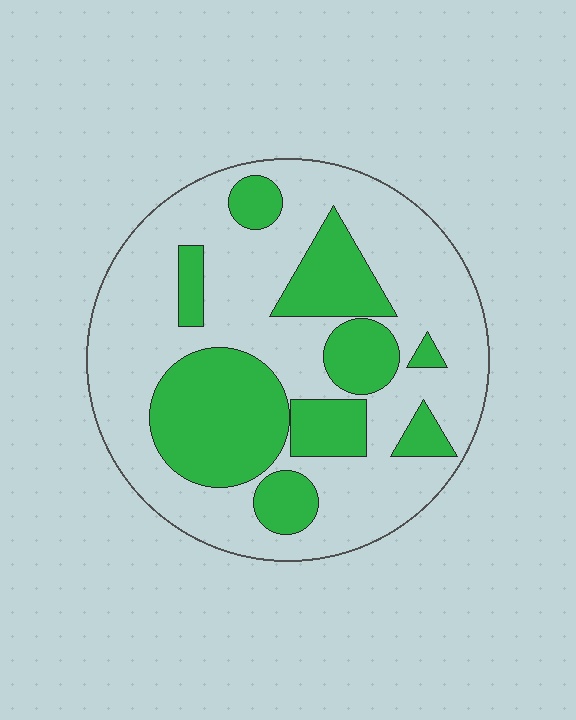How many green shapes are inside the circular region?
9.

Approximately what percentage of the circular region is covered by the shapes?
Approximately 35%.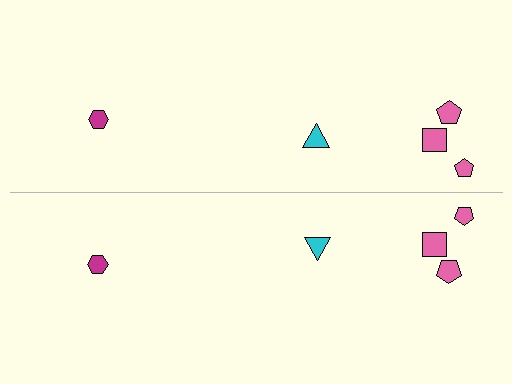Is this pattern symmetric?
Yes, this pattern has bilateral (reflection) symmetry.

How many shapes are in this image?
There are 10 shapes in this image.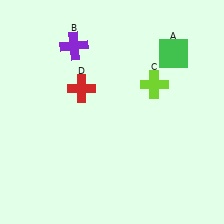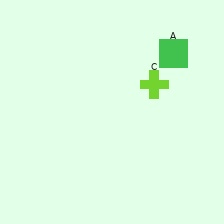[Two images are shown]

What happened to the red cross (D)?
The red cross (D) was removed in Image 2. It was in the top-left area of Image 1.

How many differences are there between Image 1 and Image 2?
There are 2 differences between the two images.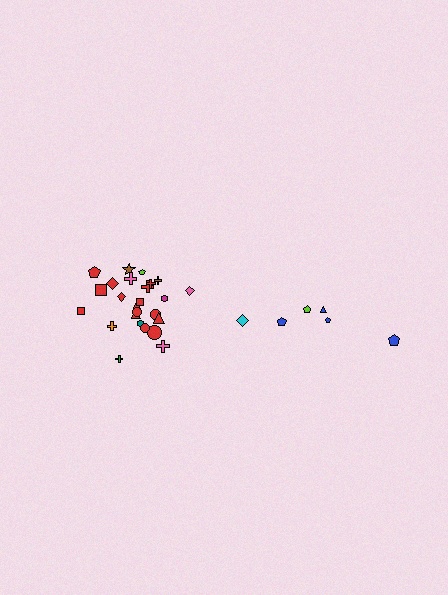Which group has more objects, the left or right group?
The left group.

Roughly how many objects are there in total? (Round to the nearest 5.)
Roughly 30 objects in total.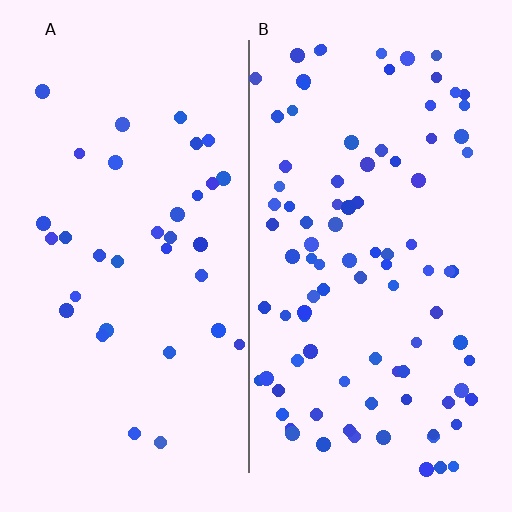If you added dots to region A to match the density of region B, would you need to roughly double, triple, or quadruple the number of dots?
Approximately triple.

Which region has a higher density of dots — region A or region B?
B (the right).